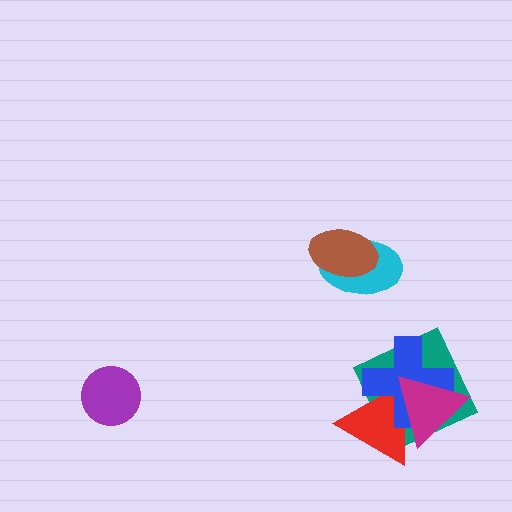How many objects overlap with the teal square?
3 objects overlap with the teal square.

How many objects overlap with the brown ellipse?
1 object overlaps with the brown ellipse.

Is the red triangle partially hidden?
Yes, it is partially covered by another shape.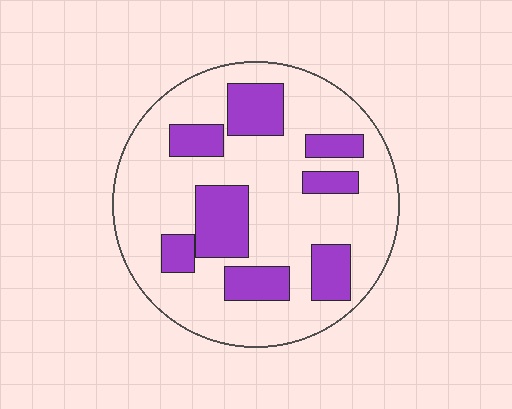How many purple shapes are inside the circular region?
8.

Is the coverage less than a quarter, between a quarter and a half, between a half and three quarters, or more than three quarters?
Between a quarter and a half.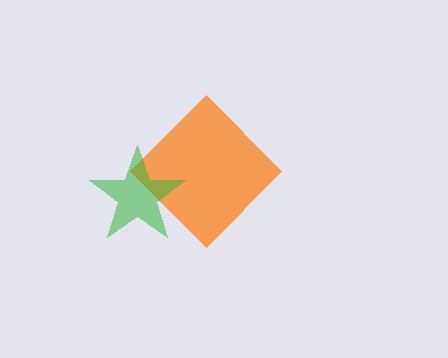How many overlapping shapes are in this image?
There are 2 overlapping shapes in the image.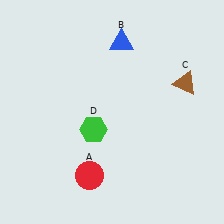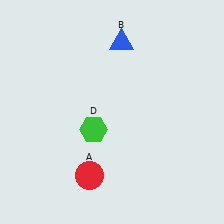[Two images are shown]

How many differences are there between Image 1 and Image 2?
There is 1 difference between the two images.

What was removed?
The brown triangle (C) was removed in Image 2.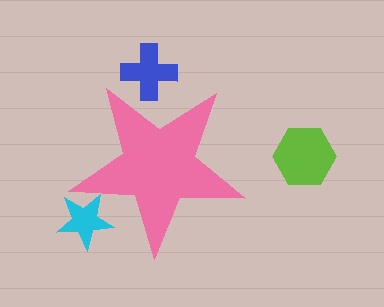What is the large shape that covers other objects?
A pink star.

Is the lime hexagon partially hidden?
No, the lime hexagon is fully visible.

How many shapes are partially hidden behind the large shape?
2 shapes are partially hidden.